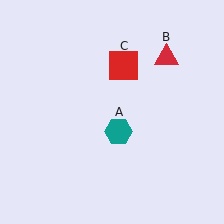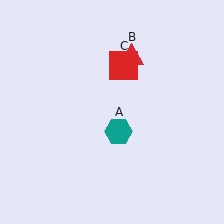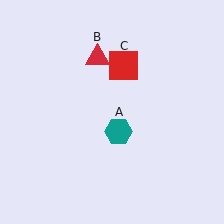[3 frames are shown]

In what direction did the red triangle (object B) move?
The red triangle (object B) moved left.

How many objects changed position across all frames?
1 object changed position: red triangle (object B).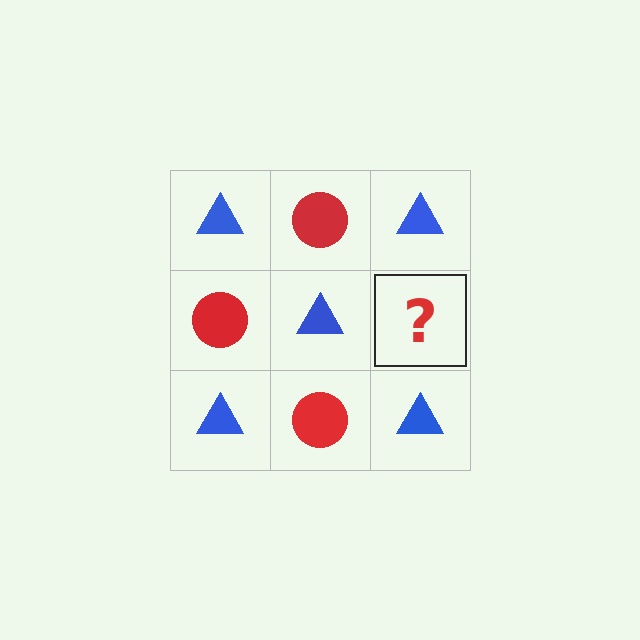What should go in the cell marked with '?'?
The missing cell should contain a red circle.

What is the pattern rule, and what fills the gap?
The rule is that it alternates blue triangle and red circle in a checkerboard pattern. The gap should be filled with a red circle.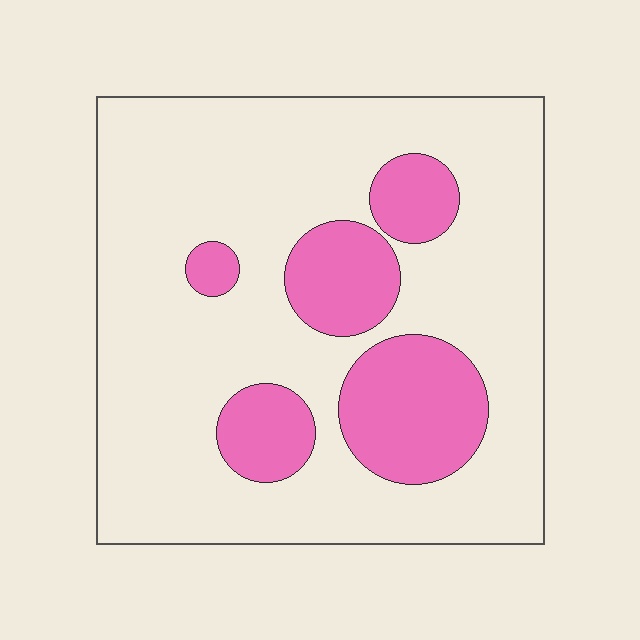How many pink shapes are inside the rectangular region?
5.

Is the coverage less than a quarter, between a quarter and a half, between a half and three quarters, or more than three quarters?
Less than a quarter.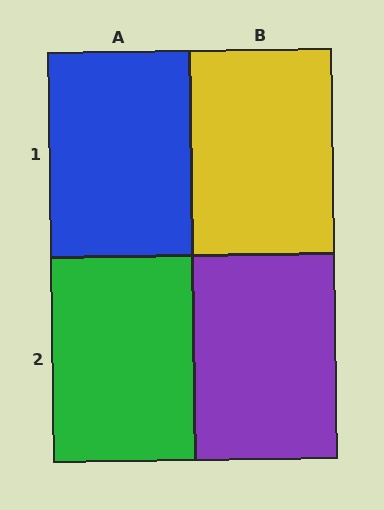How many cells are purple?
1 cell is purple.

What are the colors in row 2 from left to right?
Green, purple.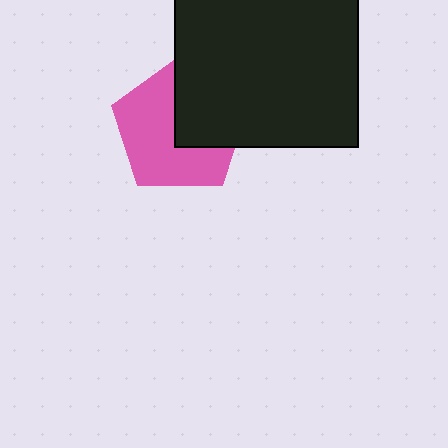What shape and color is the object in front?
The object in front is a black square.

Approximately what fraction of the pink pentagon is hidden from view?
Roughly 40% of the pink pentagon is hidden behind the black square.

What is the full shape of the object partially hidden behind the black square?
The partially hidden object is a pink pentagon.